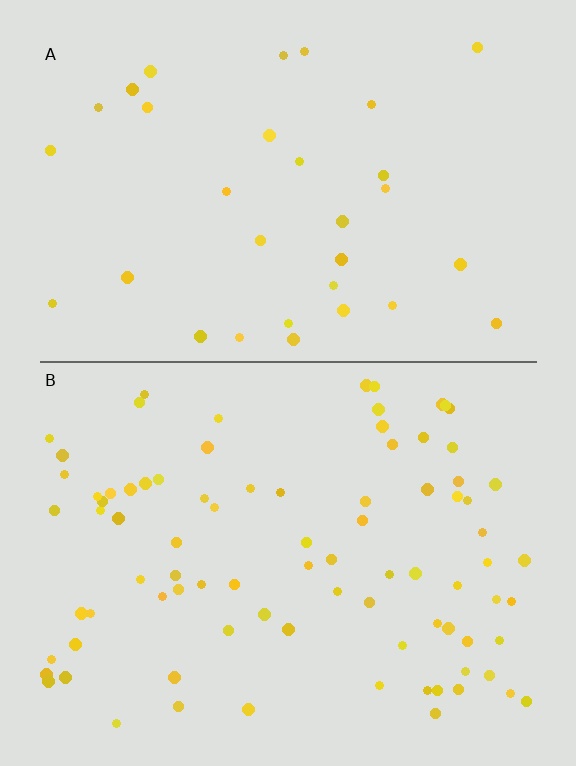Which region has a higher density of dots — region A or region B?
B (the bottom).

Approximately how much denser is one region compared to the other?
Approximately 2.7× — region B over region A.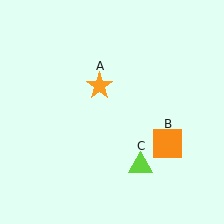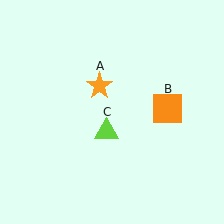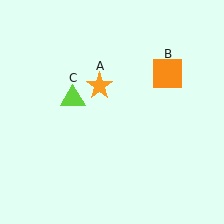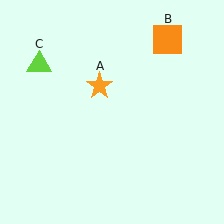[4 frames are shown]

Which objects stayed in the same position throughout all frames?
Orange star (object A) remained stationary.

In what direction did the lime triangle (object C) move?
The lime triangle (object C) moved up and to the left.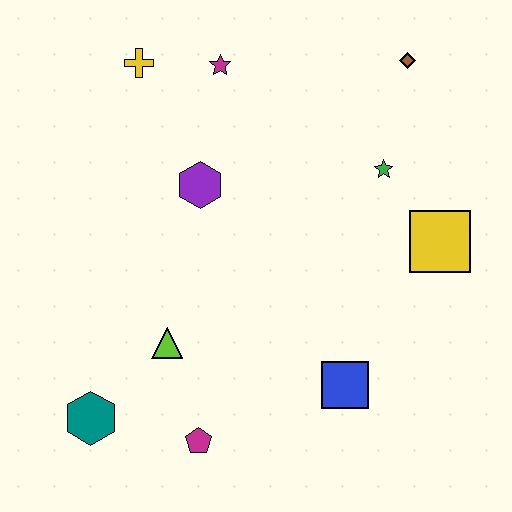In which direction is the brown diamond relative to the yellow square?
The brown diamond is above the yellow square.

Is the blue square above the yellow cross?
No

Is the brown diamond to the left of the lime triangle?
No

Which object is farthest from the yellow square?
The teal hexagon is farthest from the yellow square.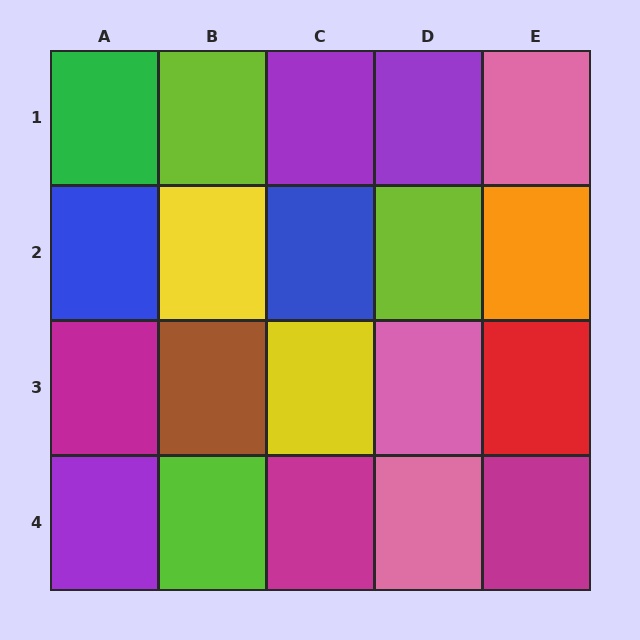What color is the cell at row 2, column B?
Yellow.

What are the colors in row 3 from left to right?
Magenta, brown, yellow, pink, red.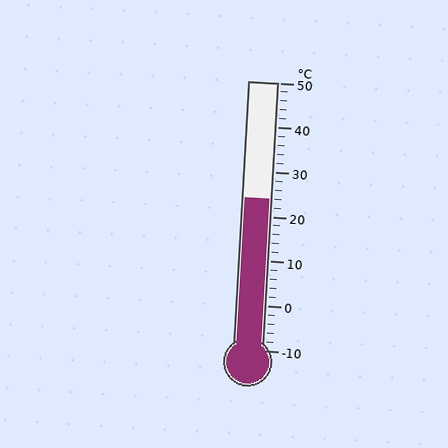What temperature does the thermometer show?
The thermometer shows approximately 24°C.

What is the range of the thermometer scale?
The thermometer scale ranges from -10°C to 50°C.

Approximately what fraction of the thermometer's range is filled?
The thermometer is filled to approximately 55% of its range.